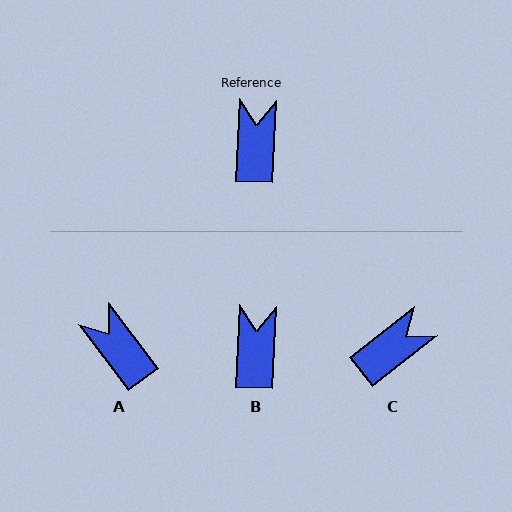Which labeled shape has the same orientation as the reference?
B.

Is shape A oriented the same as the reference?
No, it is off by about 40 degrees.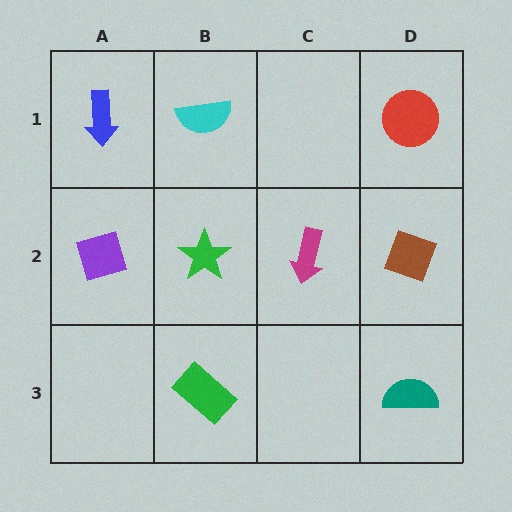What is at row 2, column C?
A magenta arrow.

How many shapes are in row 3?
2 shapes.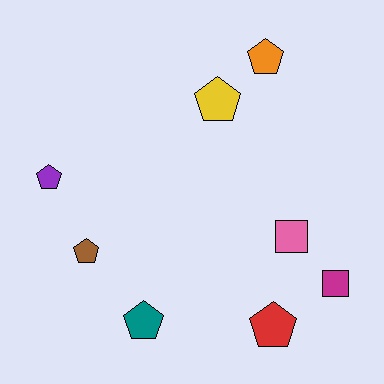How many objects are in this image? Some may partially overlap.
There are 8 objects.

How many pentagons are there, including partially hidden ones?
There are 6 pentagons.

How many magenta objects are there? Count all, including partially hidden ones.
There is 1 magenta object.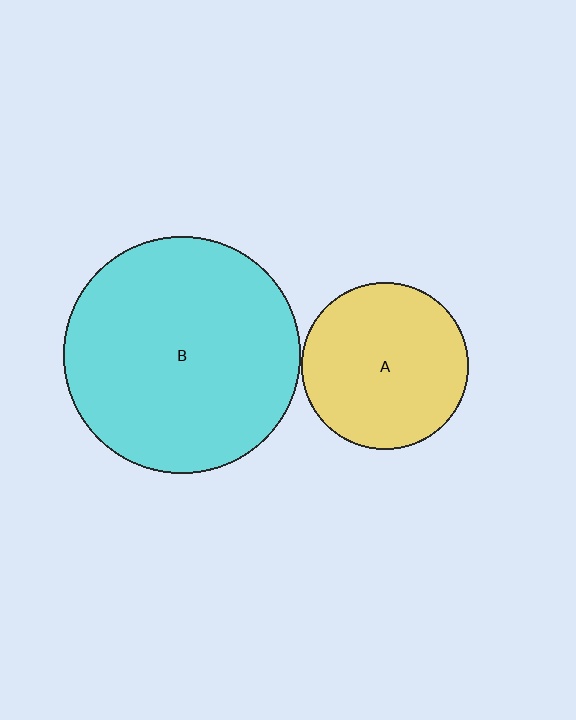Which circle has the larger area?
Circle B (cyan).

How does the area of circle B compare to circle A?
Approximately 2.0 times.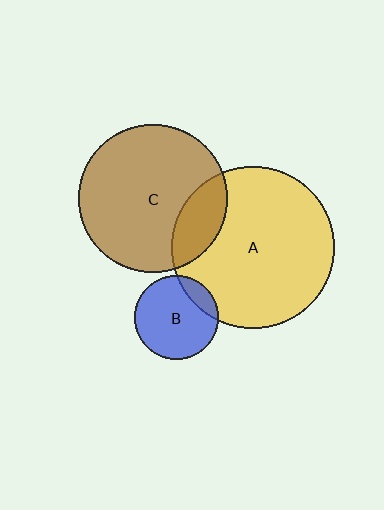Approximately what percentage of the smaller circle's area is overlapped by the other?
Approximately 15%.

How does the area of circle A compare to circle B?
Approximately 3.7 times.